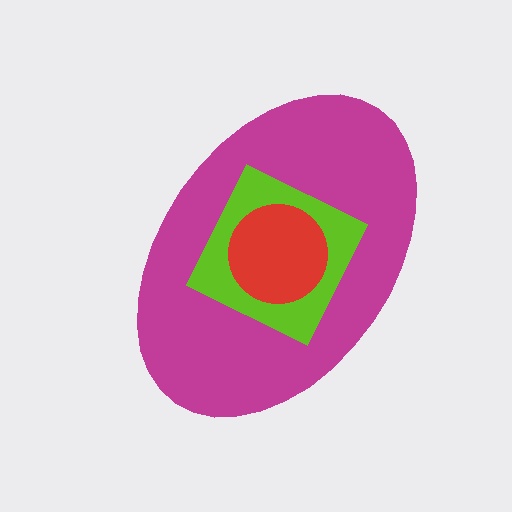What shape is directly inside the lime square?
The red circle.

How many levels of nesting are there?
3.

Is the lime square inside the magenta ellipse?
Yes.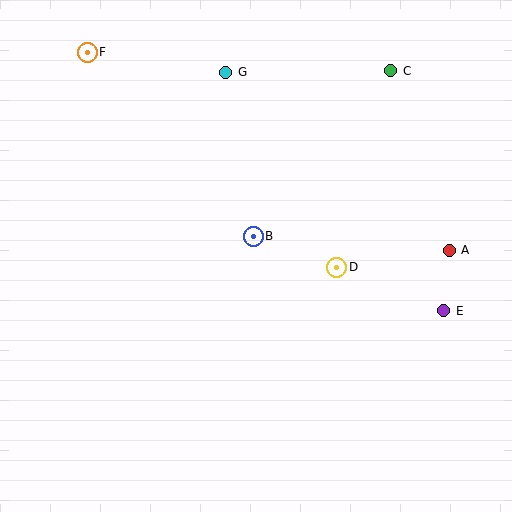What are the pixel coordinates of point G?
Point G is at (226, 72).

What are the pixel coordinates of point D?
Point D is at (337, 267).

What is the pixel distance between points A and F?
The distance between A and F is 413 pixels.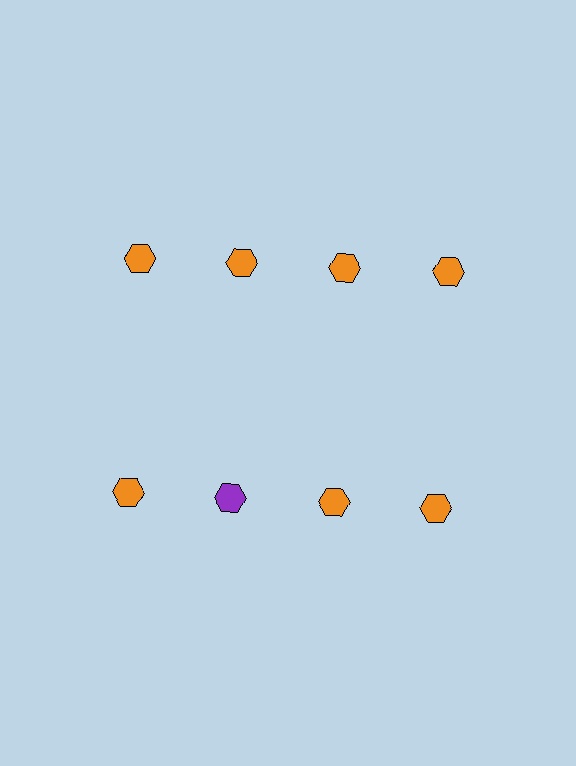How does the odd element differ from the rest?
It has a different color: purple instead of orange.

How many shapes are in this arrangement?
There are 8 shapes arranged in a grid pattern.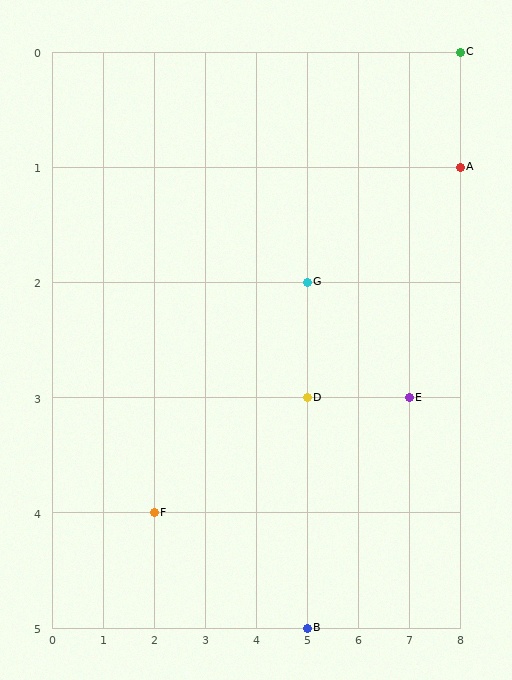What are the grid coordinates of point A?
Point A is at grid coordinates (8, 1).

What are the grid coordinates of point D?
Point D is at grid coordinates (5, 3).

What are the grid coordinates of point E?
Point E is at grid coordinates (7, 3).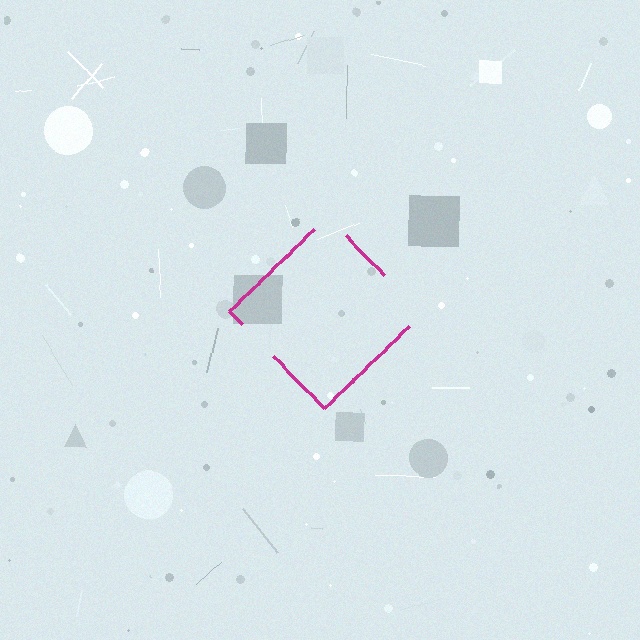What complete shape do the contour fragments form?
The contour fragments form a diamond.